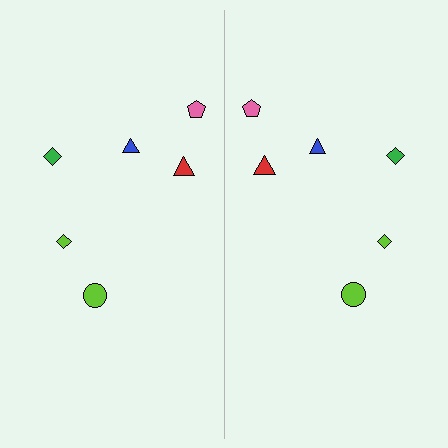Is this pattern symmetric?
Yes, this pattern has bilateral (reflection) symmetry.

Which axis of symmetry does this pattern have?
The pattern has a vertical axis of symmetry running through the center of the image.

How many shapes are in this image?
There are 12 shapes in this image.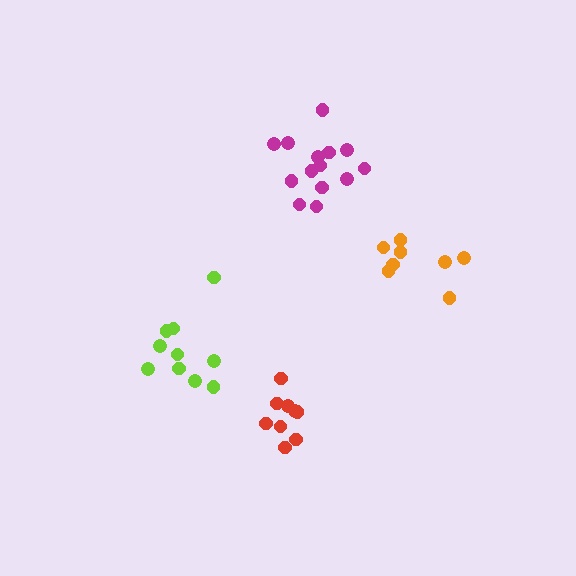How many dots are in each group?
Group 1: 9 dots, Group 2: 8 dots, Group 3: 14 dots, Group 4: 10 dots (41 total).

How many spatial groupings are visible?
There are 4 spatial groupings.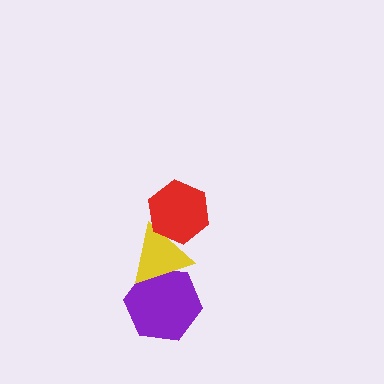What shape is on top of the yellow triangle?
The red hexagon is on top of the yellow triangle.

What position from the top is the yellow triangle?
The yellow triangle is 2nd from the top.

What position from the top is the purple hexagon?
The purple hexagon is 3rd from the top.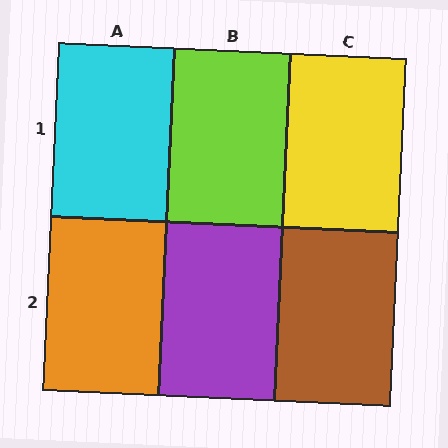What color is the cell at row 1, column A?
Cyan.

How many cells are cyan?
1 cell is cyan.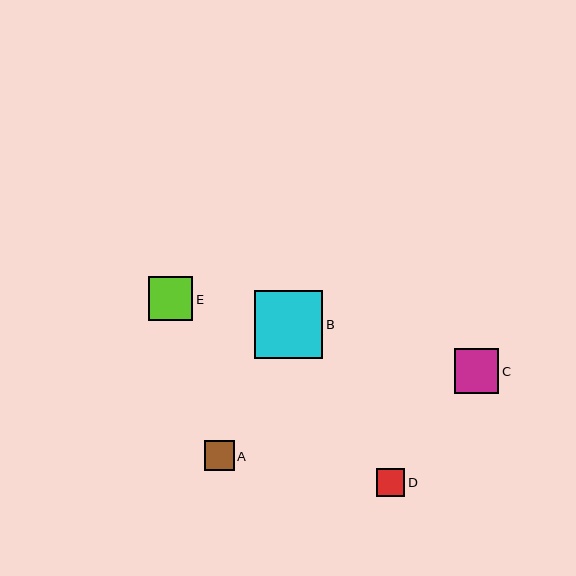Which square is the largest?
Square B is the largest with a size of approximately 68 pixels.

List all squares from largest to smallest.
From largest to smallest: B, C, E, A, D.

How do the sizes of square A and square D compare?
Square A and square D are approximately the same size.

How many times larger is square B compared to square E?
Square B is approximately 1.5 times the size of square E.